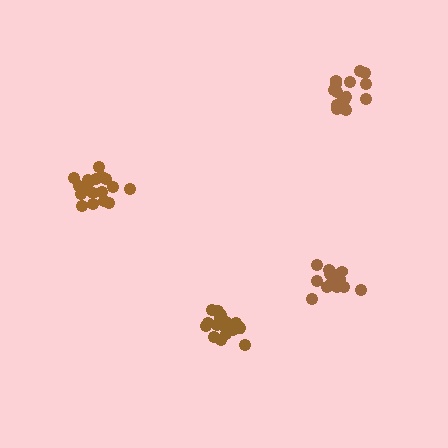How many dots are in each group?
Group 1: 20 dots, Group 2: 20 dots, Group 3: 16 dots, Group 4: 16 dots (72 total).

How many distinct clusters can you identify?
There are 4 distinct clusters.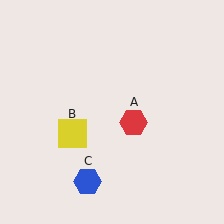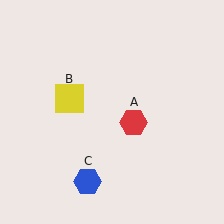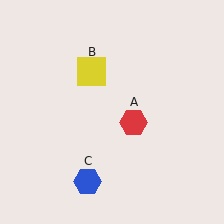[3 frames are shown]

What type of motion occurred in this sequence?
The yellow square (object B) rotated clockwise around the center of the scene.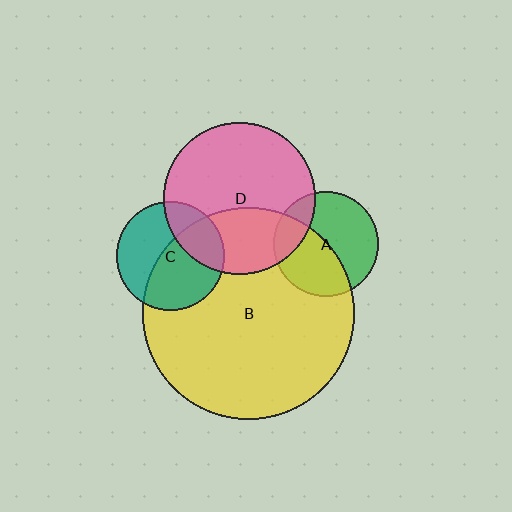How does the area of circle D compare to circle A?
Approximately 2.1 times.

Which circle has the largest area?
Circle B (yellow).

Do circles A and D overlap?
Yes.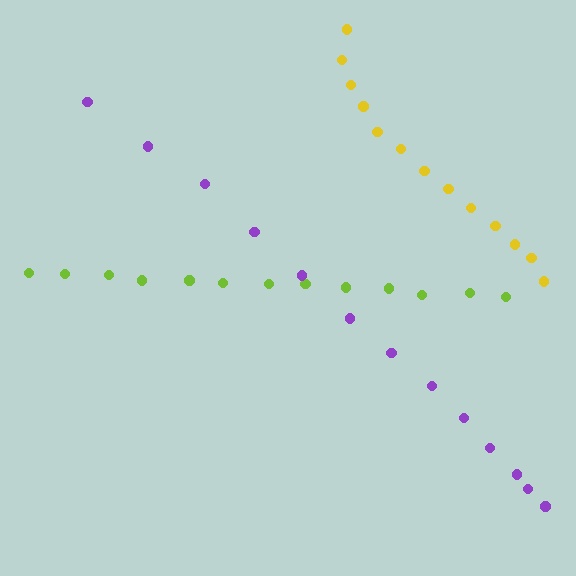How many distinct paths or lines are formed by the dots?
There are 3 distinct paths.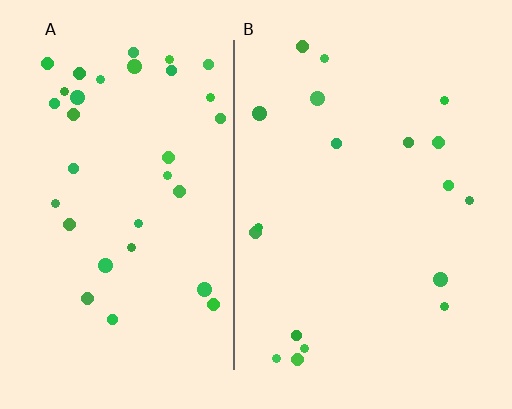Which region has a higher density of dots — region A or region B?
A (the left).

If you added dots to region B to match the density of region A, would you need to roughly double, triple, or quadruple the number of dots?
Approximately double.